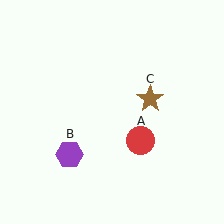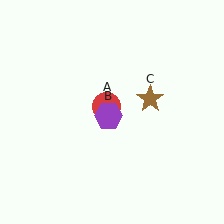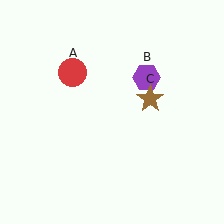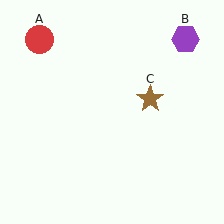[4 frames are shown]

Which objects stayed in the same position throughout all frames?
Brown star (object C) remained stationary.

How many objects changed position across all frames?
2 objects changed position: red circle (object A), purple hexagon (object B).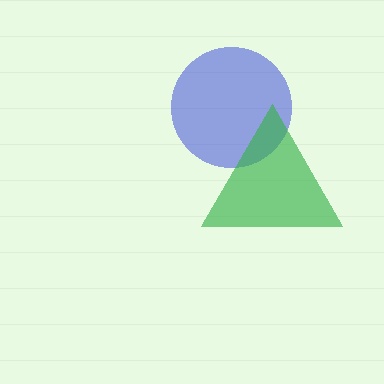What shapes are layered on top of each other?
The layered shapes are: a blue circle, a green triangle.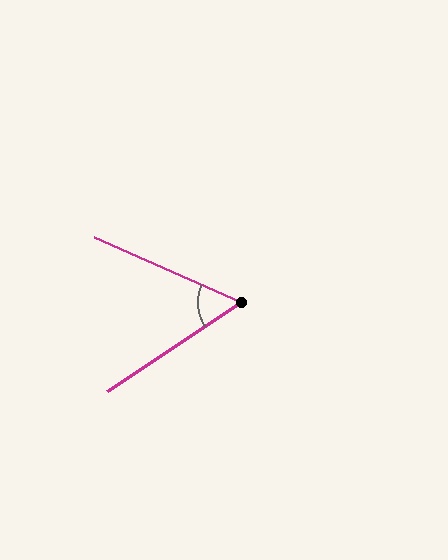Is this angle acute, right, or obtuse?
It is acute.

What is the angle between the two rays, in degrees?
Approximately 58 degrees.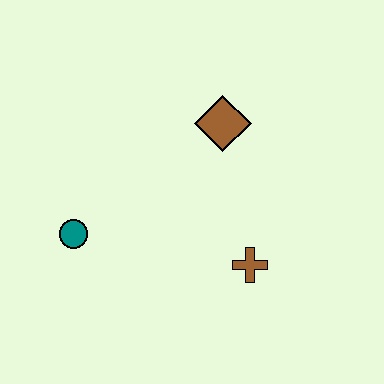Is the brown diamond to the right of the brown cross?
No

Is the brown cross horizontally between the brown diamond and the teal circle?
No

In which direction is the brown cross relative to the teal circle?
The brown cross is to the right of the teal circle.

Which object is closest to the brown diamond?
The brown cross is closest to the brown diamond.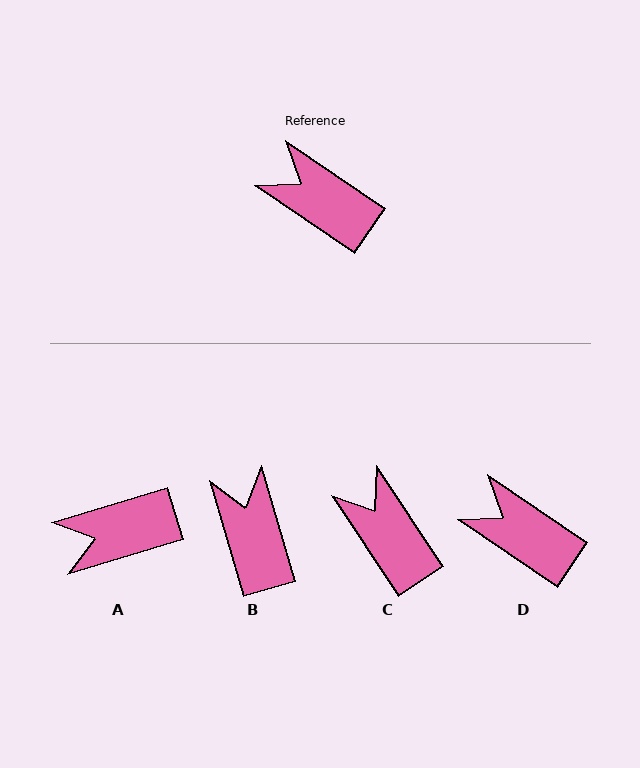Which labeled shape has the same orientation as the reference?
D.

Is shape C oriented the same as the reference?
No, it is off by about 22 degrees.